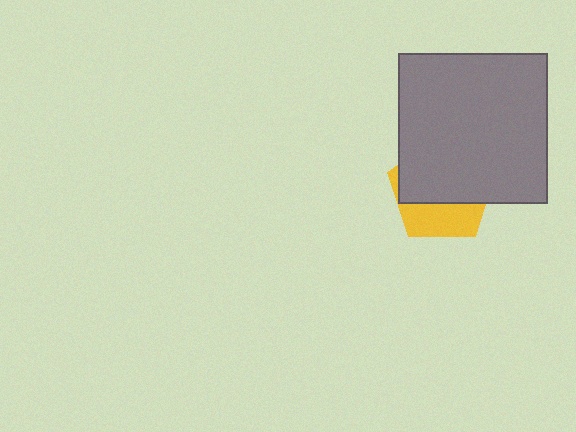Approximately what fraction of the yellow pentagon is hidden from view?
Roughly 64% of the yellow pentagon is hidden behind the gray square.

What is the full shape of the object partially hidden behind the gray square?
The partially hidden object is a yellow pentagon.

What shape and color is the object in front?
The object in front is a gray square.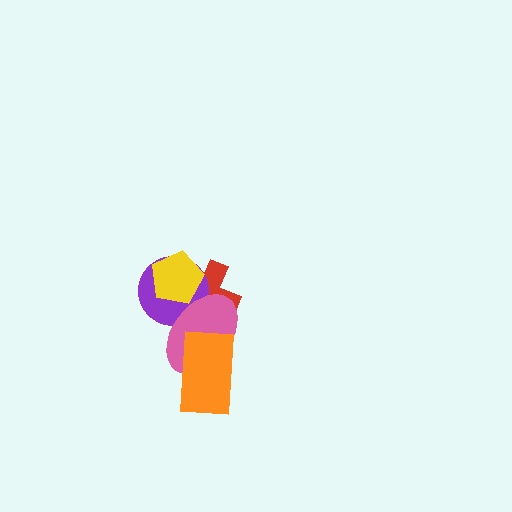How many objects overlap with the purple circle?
3 objects overlap with the purple circle.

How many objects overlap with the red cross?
3 objects overlap with the red cross.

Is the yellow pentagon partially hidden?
No, no other shape covers it.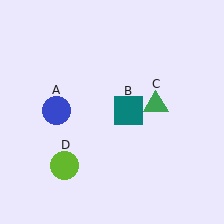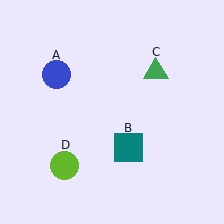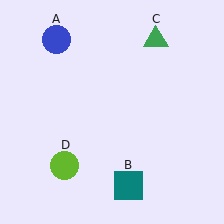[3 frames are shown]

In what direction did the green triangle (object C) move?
The green triangle (object C) moved up.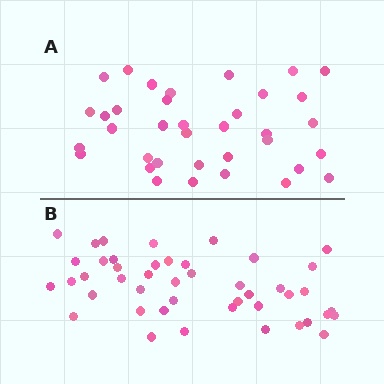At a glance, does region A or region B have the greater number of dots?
Region B (the bottom region) has more dots.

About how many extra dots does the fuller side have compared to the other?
Region B has roughly 8 or so more dots than region A.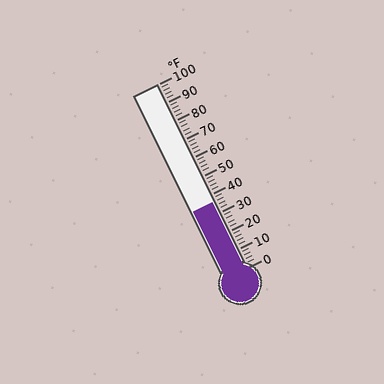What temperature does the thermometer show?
The thermometer shows approximately 36°F.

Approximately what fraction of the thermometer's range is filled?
The thermometer is filled to approximately 35% of its range.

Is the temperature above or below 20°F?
The temperature is above 20°F.